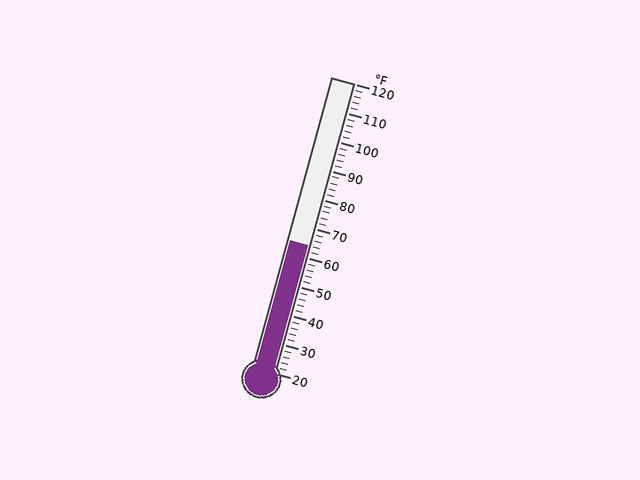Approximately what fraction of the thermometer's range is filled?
The thermometer is filled to approximately 45% of its range.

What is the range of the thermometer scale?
The thermometer scale ranges from 20°F to 120°F.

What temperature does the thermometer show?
The thermometer shows approximately 64°F.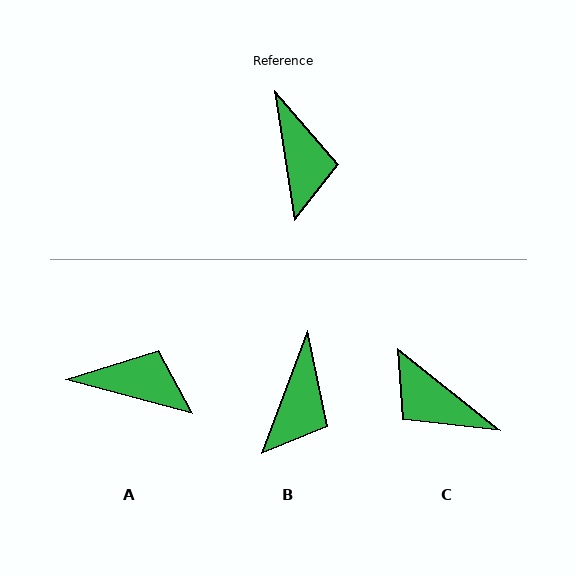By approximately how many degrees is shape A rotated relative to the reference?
Approximately 66 degrees counter-clockwise.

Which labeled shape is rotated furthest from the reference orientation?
C, about 137 degrees away.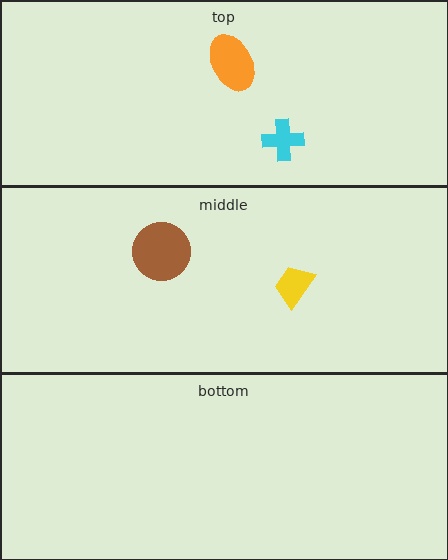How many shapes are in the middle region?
2.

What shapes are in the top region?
The orange ellipse, the cyan cross.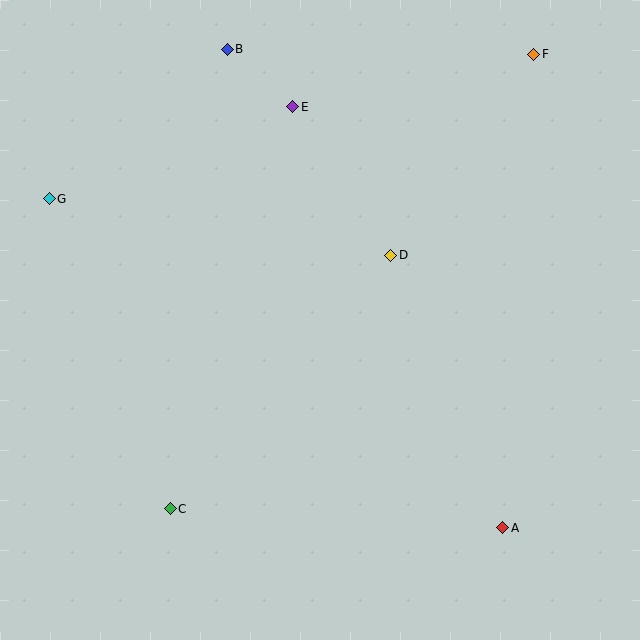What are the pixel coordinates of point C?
Point C is at (170, 509).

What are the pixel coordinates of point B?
Point B is at (227, 49).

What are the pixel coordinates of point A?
Point A is at (503, 528).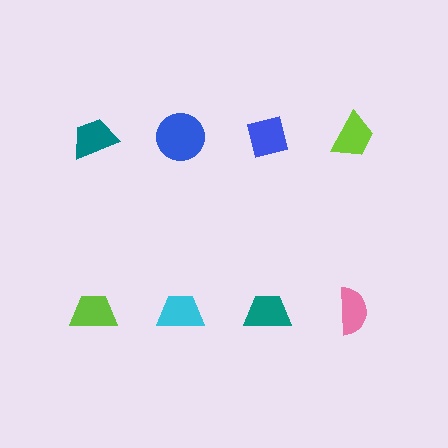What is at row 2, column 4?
A pink semicircle.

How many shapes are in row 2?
4 shapes.